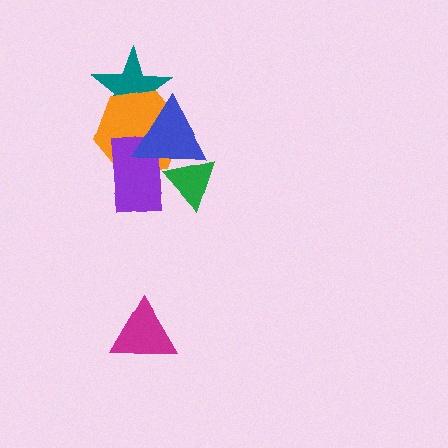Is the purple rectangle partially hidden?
Yes, it is partially covered by another shape.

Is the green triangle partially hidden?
Yes, it is partially covered by another shape.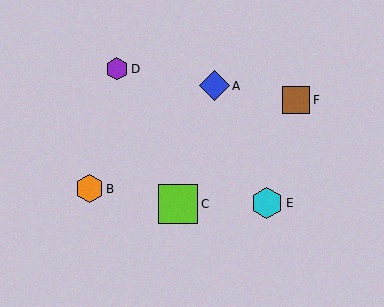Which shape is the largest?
The lime square (labeled C) is the largest.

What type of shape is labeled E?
Shape E is a cyan hexagon.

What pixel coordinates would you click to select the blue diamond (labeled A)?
Click at (214, 86) to select the blue diamond A.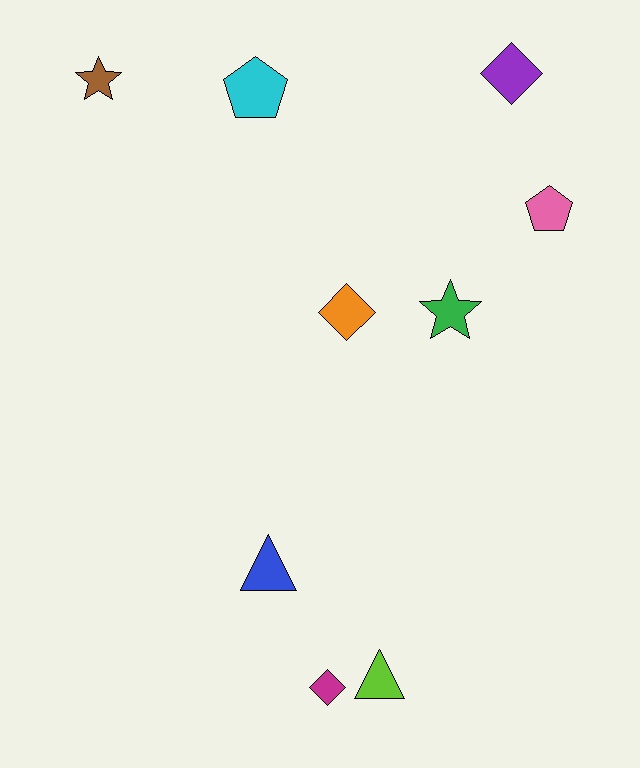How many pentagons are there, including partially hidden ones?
There are 2 pentagons.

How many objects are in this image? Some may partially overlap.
There are 9 objects.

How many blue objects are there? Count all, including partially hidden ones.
There is 1 blue object.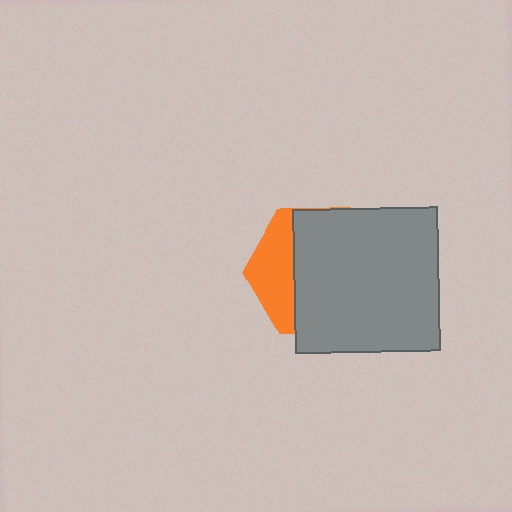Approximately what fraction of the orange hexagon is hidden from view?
Roughly 70% of the orange hexagon is hidden behind the gray square.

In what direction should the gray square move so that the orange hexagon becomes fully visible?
The gray square should move right. That is the shortest direction to clear the overlap and leave the orange hexagon fully visible.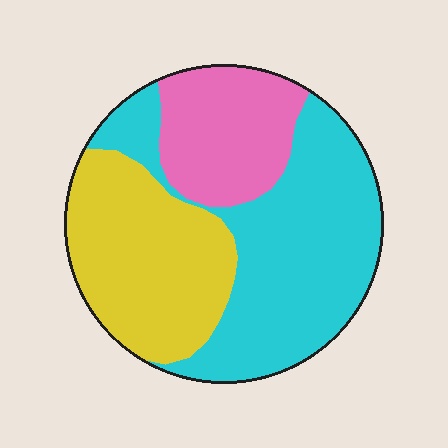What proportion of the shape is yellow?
Yellow covers roughly 35% of the shape.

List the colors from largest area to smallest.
From largest to smallest: cyan, yellow, pink.